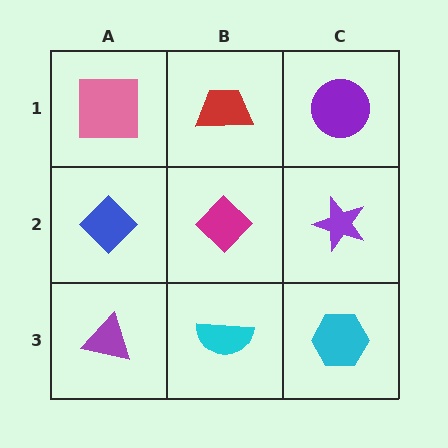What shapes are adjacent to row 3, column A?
A blue diamond (row 2, column A), a cyan semicircle (row 3, column B).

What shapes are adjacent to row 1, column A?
A blue diamond (row 2, column A), a red trapezoid (row 1, column B).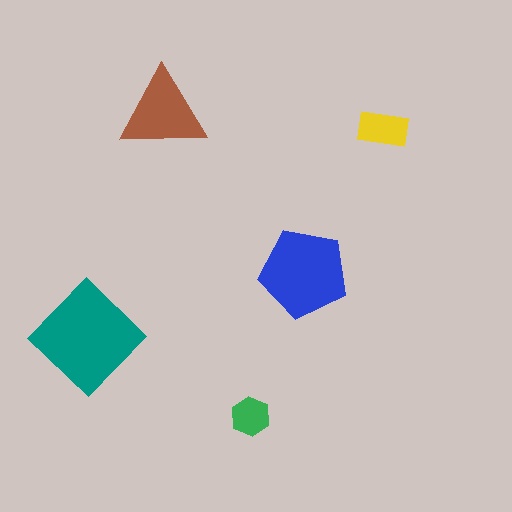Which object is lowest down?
The green hexagon is bottommost.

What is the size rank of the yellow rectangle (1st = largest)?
4th.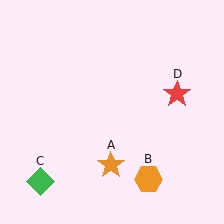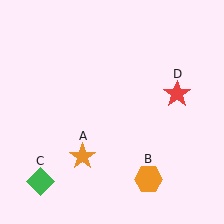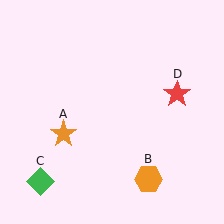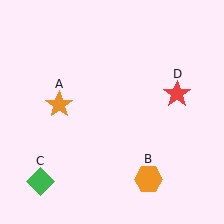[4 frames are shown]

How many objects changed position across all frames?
1 object changed position: orange star (object A).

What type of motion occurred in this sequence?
The orange star (object A) rotated clockwise around the center of the scene.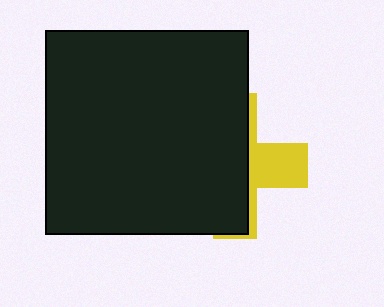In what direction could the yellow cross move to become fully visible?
The yellow cross could move right. That would shift it out from behind the black square entirely.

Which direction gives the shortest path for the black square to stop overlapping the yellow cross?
Moving left gives the shortest separation.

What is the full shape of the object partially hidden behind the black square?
The partially hidden object is a yellow cross.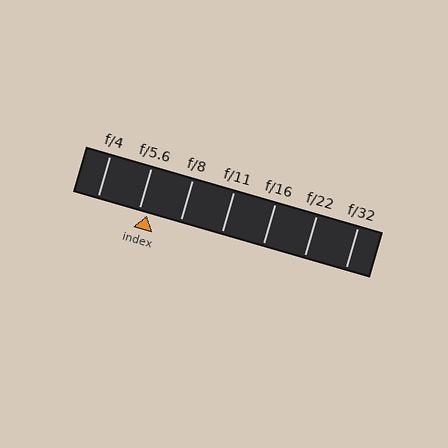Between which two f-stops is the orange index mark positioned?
The index mark is between f/5.6 and f/8.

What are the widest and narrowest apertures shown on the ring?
The widest aperture shown is f/4 and the narrowest is f/32.